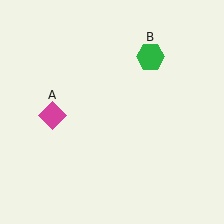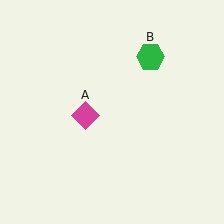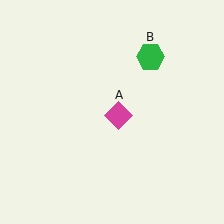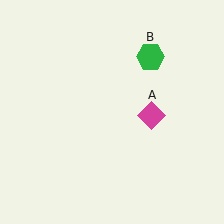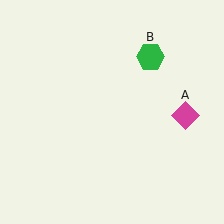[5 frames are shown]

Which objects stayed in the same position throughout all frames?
Green hexagon (object B) remained stationary.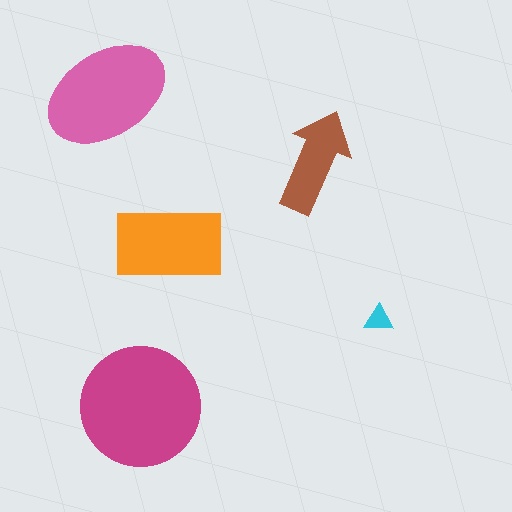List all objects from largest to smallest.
The magenta circle, the pink ellipse, the orange rectangle, the brown arrow, the cyan triangle.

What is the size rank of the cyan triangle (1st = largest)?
5th.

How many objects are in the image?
There are 5 objects in the image.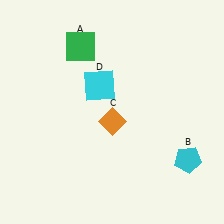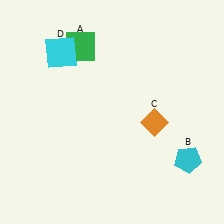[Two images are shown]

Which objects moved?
The objects that moved are: the orange diamond (C), the cyan square (D).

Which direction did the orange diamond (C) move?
The orange diamond (C) moved right.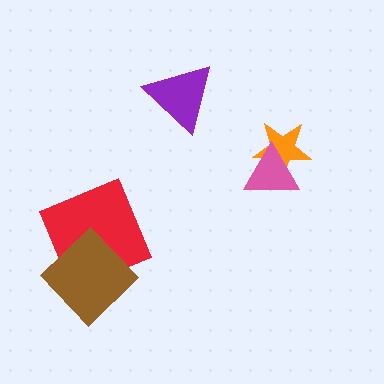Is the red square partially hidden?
Yes, it is partially covered by another shape.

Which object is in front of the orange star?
The pink triangle is in front of the orange star.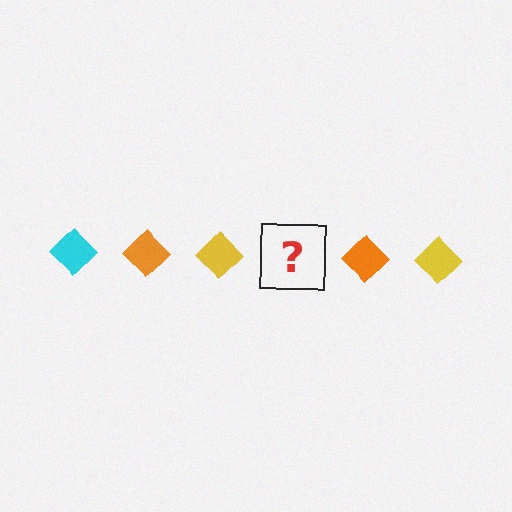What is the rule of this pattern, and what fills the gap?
The rule is that the pattern cycles through cyan, orange, yellow diamonds. The gap should be filled with a cyan diamond.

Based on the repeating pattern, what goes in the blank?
The blank should be a cyan diamond.